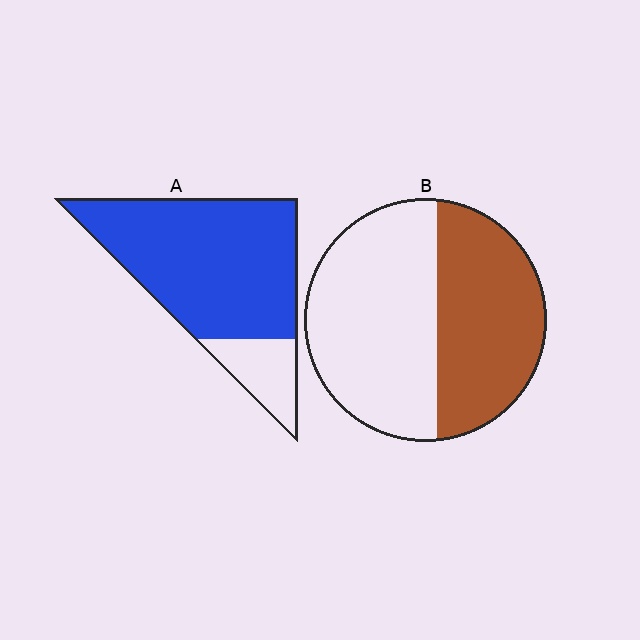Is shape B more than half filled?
No.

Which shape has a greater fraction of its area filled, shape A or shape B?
Shape A.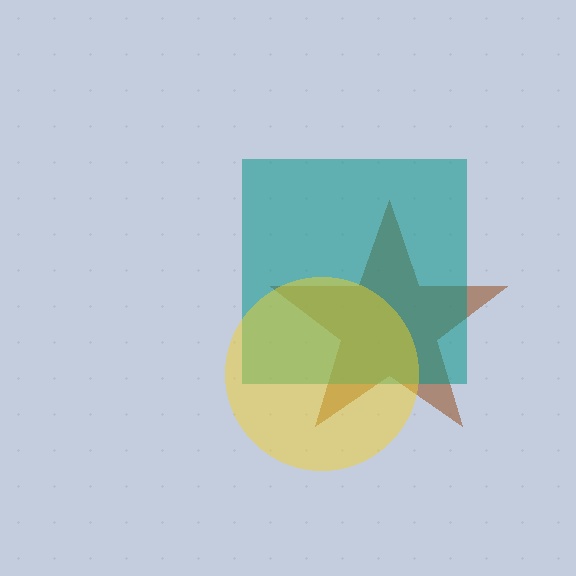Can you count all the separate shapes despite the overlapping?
Yes, there are 3 separate shapes.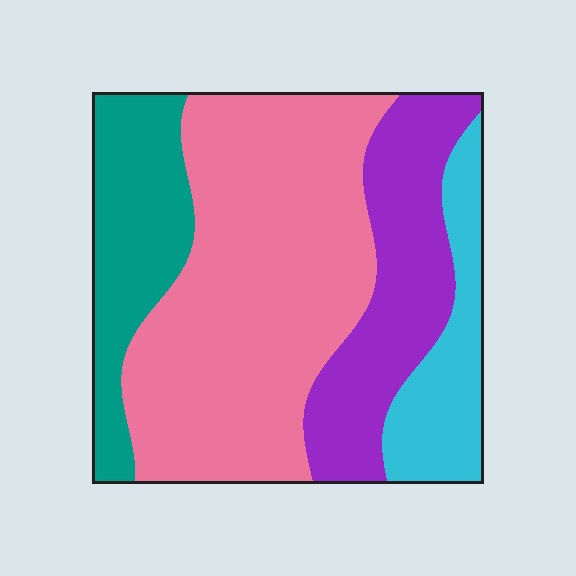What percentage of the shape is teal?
Teal takes up about one sixth (1/6) of the shape.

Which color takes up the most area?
Pink, at roughly 50%.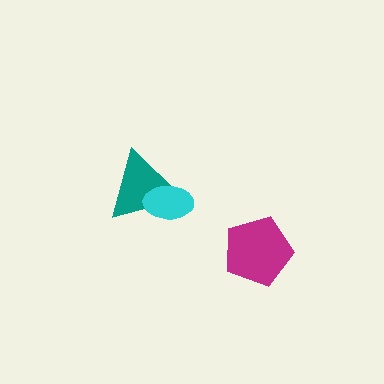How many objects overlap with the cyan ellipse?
1 object overlaps with the cyan ellipse.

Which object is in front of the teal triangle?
The cyan ellipse is in front of the teal triangle.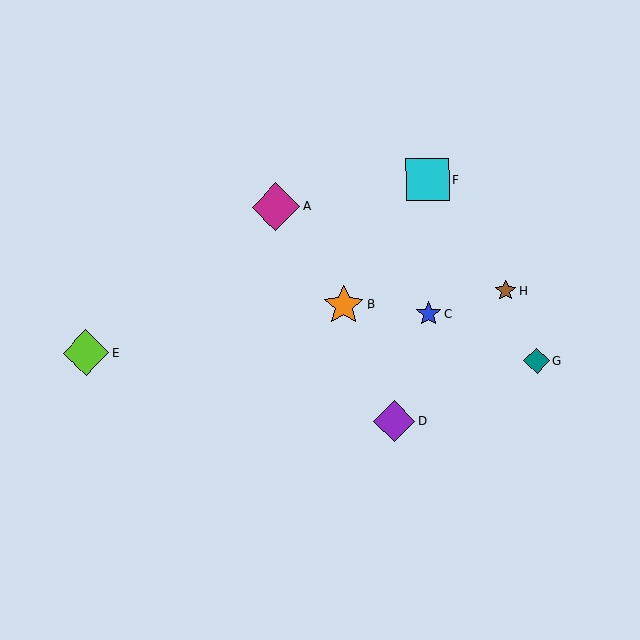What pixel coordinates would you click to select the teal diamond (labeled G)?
Click at (537, 361) to select the teal diamond G.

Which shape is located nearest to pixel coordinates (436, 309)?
The blue star (labeled C) at (428, 314) is nearest to that location.